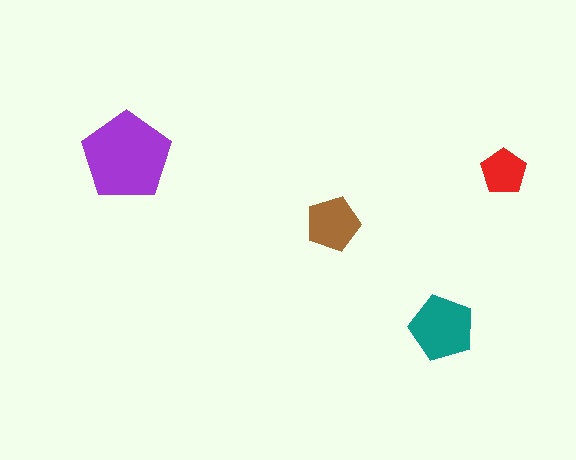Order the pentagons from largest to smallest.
the purple one, the teal one, the brown one, the red one.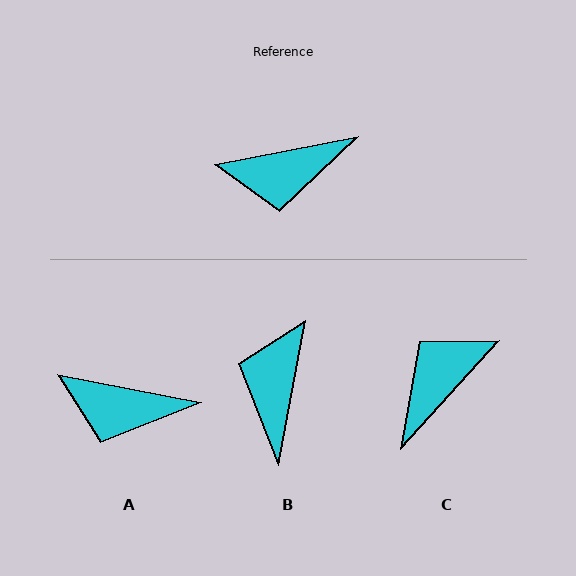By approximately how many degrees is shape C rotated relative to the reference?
Approximately 143 degrees clockwise.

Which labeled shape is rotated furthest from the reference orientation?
C, about 143 degrees away.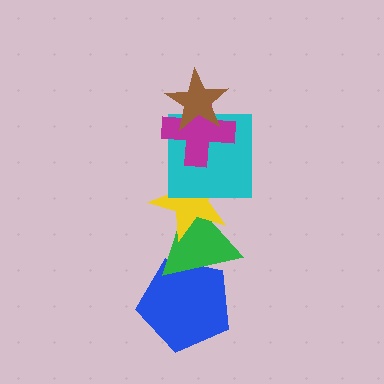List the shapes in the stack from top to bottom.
From top to bottom: the brown star, the magenta cross, the cyan square, the yellow star, the green triangle, the blue pentagon.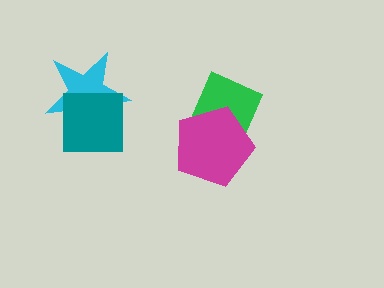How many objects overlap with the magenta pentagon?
1 object overlaps with the magenta pentagon.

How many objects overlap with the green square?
1 object overlaps with the green square.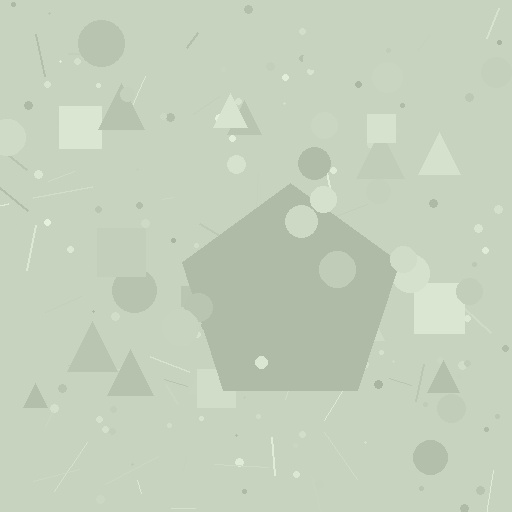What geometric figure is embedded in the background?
A pentagon is embedded in the background.